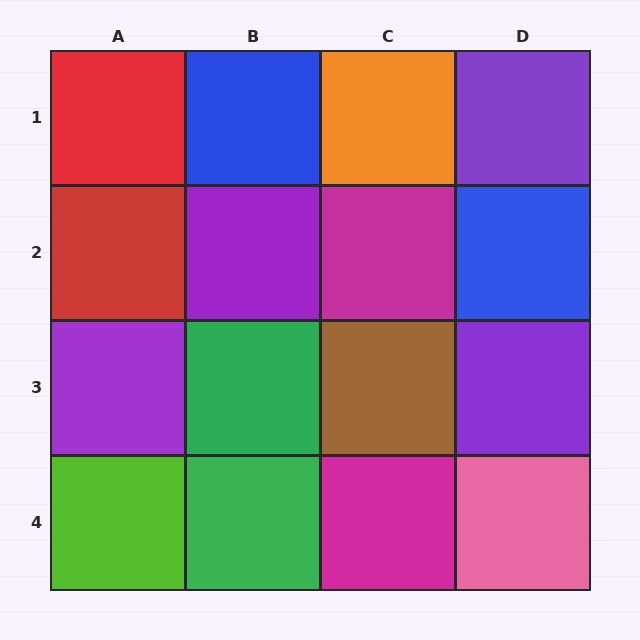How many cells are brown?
1 cell is brown.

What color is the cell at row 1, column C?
Orange.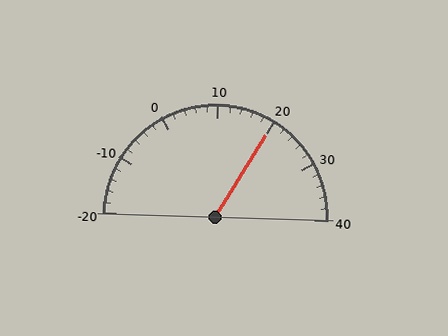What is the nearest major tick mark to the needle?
The nearest major tick mark is 20.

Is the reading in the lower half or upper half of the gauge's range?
The reading is in the upper half of the range (-20 to 40).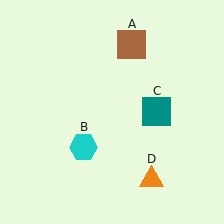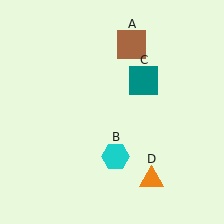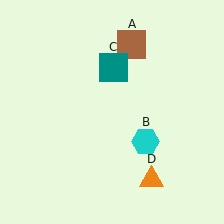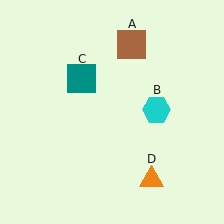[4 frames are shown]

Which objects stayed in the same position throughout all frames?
Brown square (object A) and orange triangle (object D) remained stationary.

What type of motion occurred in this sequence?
The cyan hexagon (object B), teal square (object C) rotated counterclockwise around the center of the scene.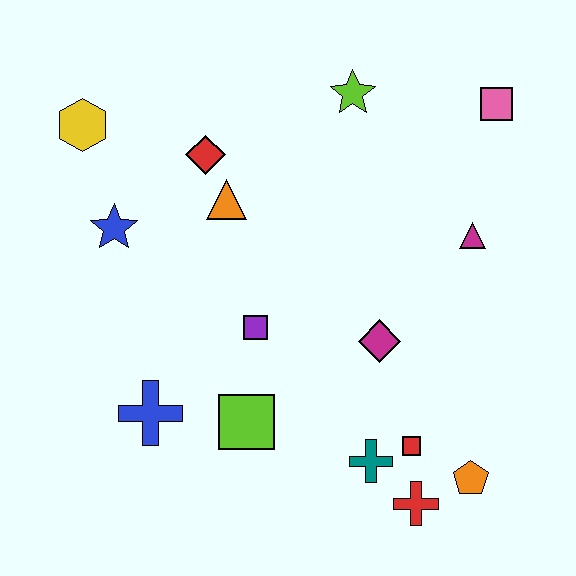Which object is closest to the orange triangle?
The red diamond is closest to the orange triangle.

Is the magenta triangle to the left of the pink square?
Yes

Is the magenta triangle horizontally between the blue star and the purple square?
No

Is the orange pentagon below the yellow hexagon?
Yes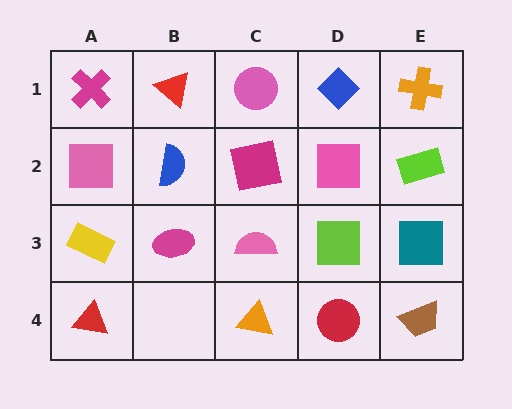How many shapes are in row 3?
5 shapes.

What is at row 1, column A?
A magenta cross.